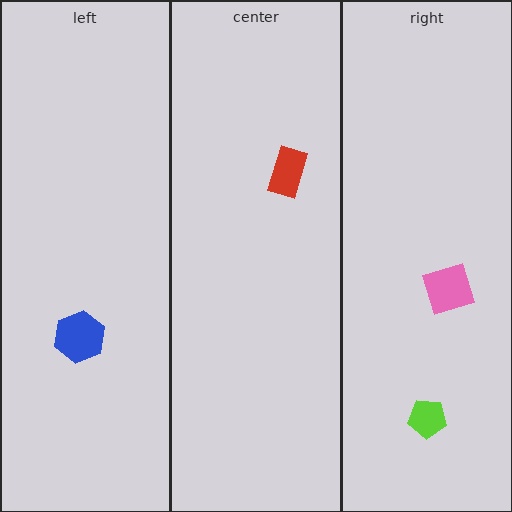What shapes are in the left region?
The blue hexagon.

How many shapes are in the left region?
1.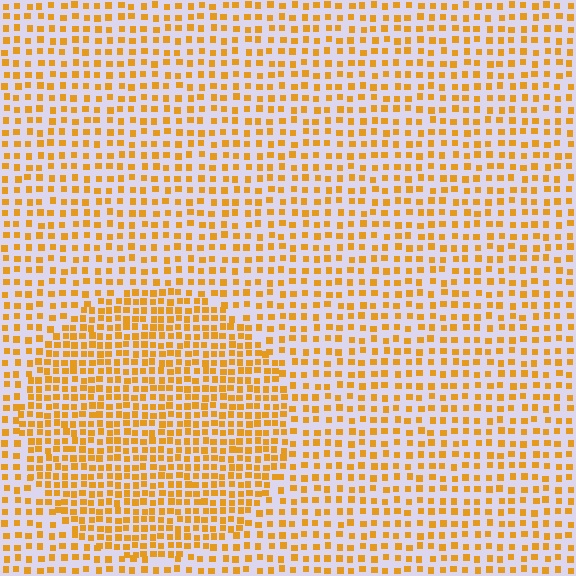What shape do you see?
I see a circle.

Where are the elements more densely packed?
The elements are more densely packed inside the circle boundary.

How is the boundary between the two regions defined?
The boundary is defined by a change in element density (approximately 1.7x ratio). All elements are the same color, size, and shape.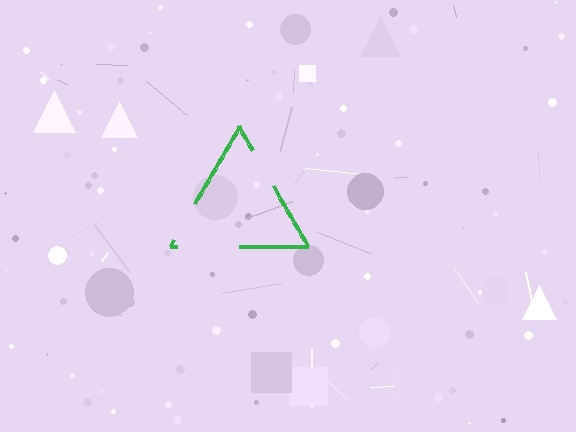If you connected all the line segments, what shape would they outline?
They would outline a triangle.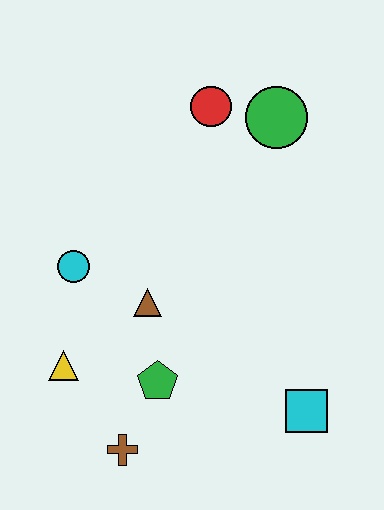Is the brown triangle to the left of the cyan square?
Yes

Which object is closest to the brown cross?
The green pentagon is closest to the brown cross.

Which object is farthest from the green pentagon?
The green circle is farthest from the green pentagon.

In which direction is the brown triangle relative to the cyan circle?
The brown triangle is to the right of the cyan circle.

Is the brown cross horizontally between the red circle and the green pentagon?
No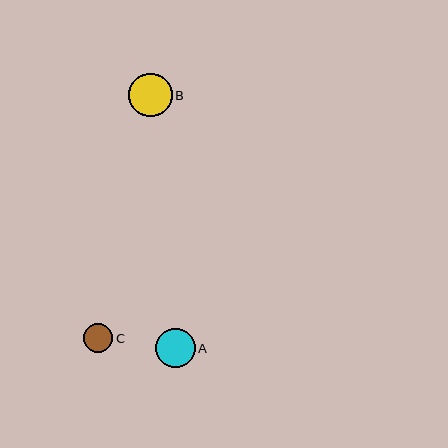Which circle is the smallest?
Circle C is the smallest with a size of approximately 29 pixels.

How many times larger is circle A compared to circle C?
Circle A is approximately 1.4 times the size of circle C.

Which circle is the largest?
Circle B is the largest with a size of approximately 43 pixels.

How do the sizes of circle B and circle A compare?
Circle B and circle A are approximately the same size.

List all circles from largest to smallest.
From largest to smallest: B, A, C.